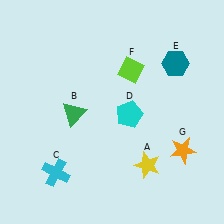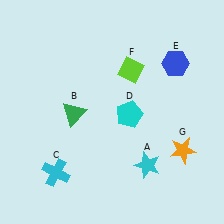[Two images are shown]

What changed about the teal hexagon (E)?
In Image 1, E is teal. In Image 2, it changed to blue.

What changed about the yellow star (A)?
In Image 1, A is yellow. In Image 2, it changed to cyan.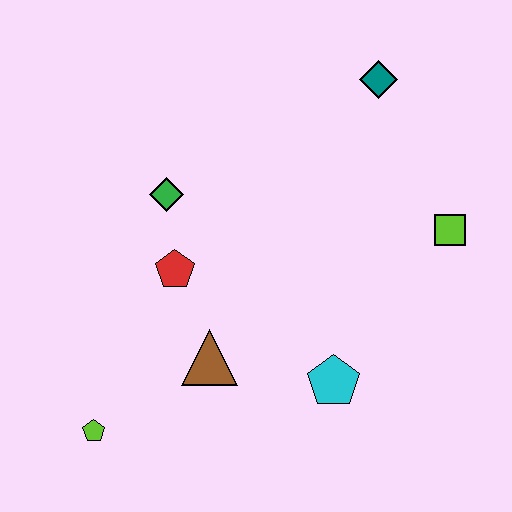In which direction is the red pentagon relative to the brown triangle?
The red pentagon is above the brown triangle.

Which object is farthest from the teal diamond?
The lime pentagon is farthest from the teal diamond.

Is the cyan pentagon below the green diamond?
Yes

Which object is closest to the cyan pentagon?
The brown triangle is closest to the cyan pentagon.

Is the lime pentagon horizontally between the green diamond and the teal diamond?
No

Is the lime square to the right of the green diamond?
Yes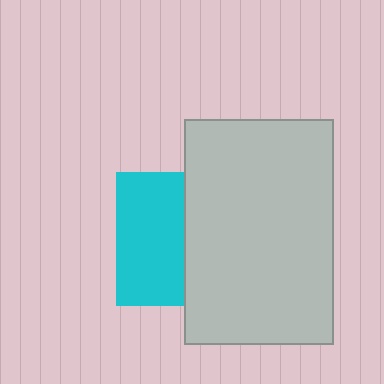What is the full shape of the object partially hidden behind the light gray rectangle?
The partially hidden object is a cyan square.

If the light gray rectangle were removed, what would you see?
You would see the complete cyan square.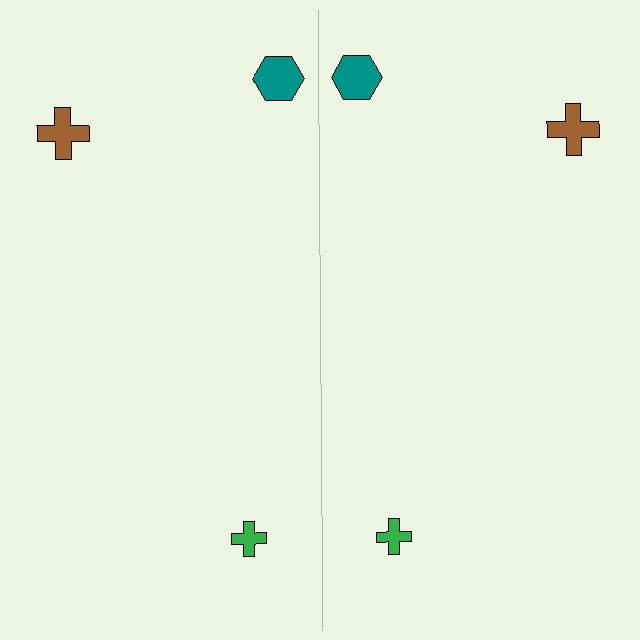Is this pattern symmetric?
Yes, this pattern has bilateral (reflection) symmetry.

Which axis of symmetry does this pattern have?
The pattern has a vertical axis of symmetry running through the center of the image.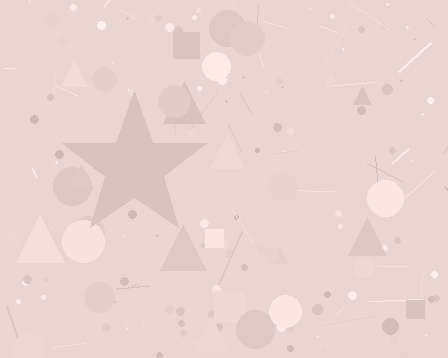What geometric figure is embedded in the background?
A star is embedded in the background.